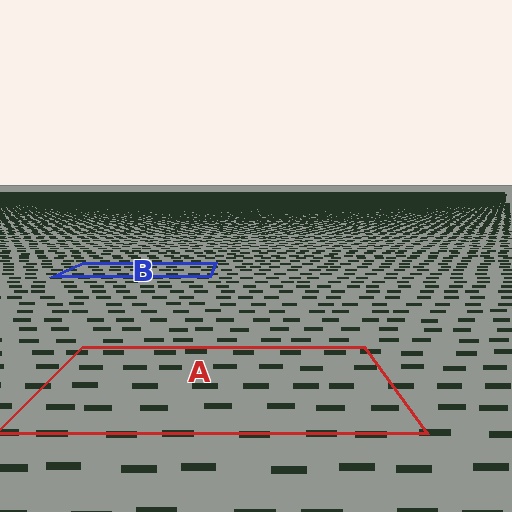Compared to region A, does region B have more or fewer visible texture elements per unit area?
Region B has more texture elements per unit area — they are packed more densely because it is farther away.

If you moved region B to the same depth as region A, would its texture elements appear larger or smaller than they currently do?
They would appear larger. At a closer depth, the same texture elements are projected at a bigger on-screen size.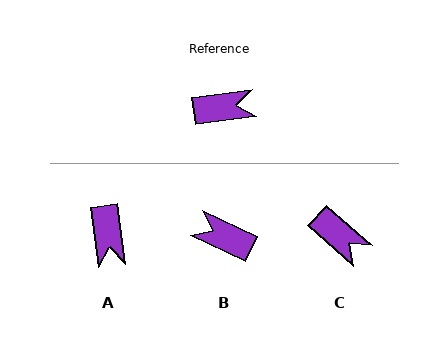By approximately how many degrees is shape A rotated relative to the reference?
Approximately 90 degrees clockwise.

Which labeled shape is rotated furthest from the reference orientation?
B, about 148 degrees away.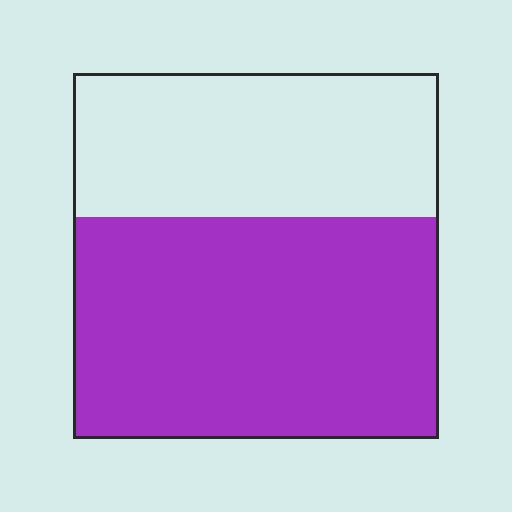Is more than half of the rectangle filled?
Yes.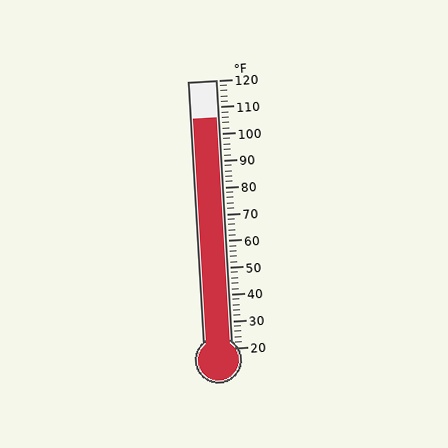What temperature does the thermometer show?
The thermometer shows approximately 106°F.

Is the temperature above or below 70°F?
The temperature is above 70°F.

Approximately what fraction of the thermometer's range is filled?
The thermometer is filled to approximately 85% of its range.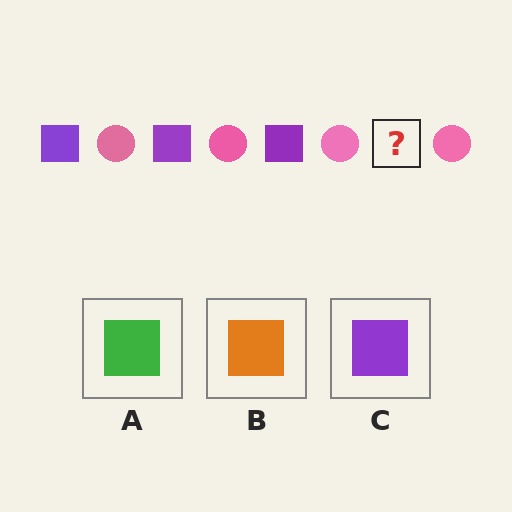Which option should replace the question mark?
Option C.